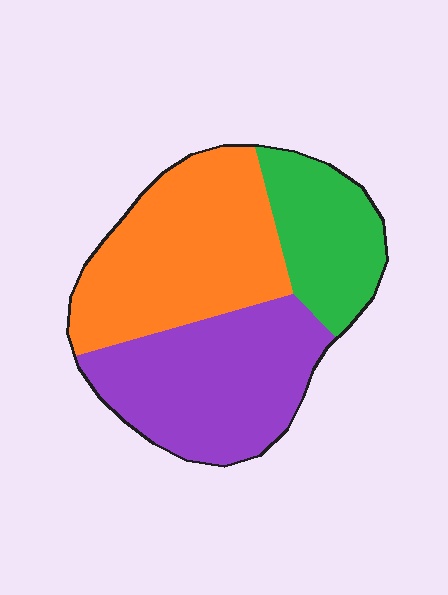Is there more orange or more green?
Orange.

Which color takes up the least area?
Green, at roughly 20%.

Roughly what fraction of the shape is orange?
Orange takes up between a third and a half of the shape.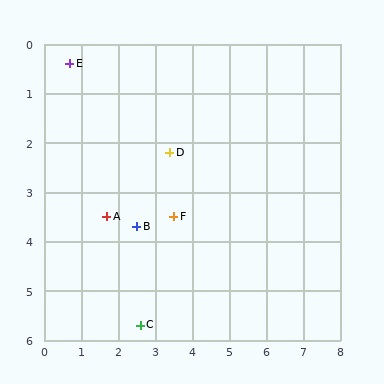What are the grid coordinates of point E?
Point E is at approximately (0.7, 0.4).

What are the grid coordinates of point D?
Point D is at approximately (3.4, 2.2).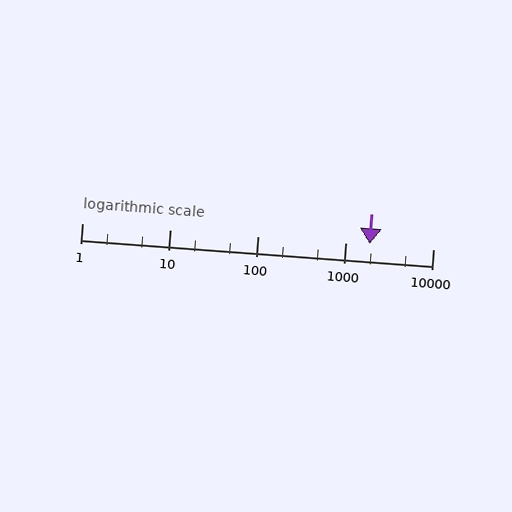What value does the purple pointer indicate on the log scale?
The pointer indicates approximately 1900.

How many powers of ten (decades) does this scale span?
The scale spans 4 decades, from 1 to 10000.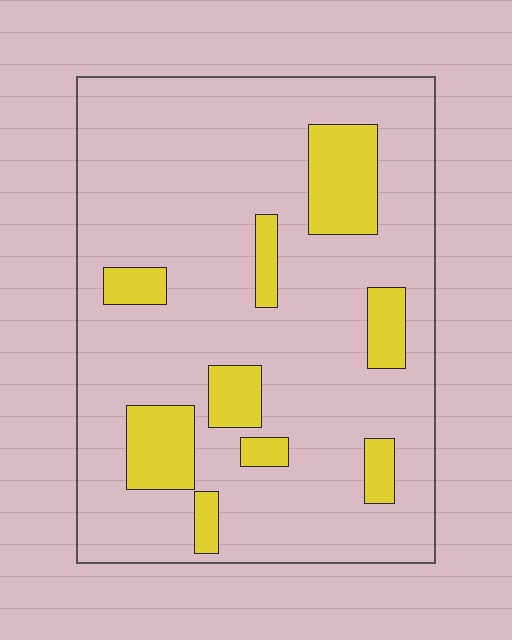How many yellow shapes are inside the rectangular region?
9.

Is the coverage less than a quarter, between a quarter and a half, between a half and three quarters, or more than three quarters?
Less than a quarter.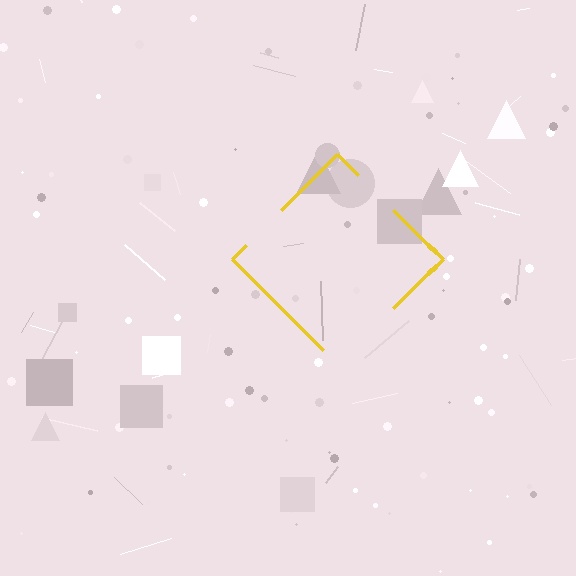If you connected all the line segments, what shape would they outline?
They would outline a diamond.